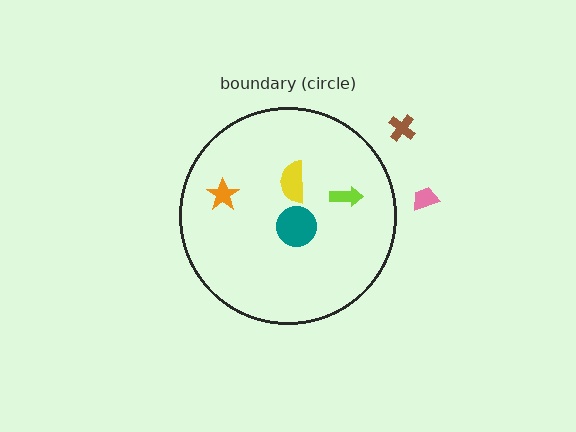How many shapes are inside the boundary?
4 inside, 2 outside.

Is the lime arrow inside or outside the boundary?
Inside.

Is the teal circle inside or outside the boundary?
Inside.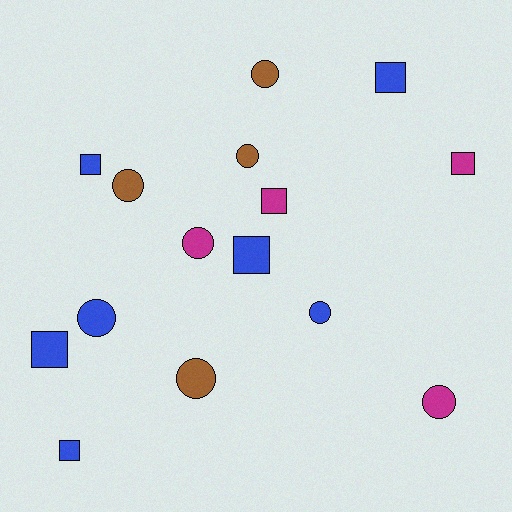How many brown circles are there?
There are 4 brown circles.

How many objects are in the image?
There are 15 objects.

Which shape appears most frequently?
Circle, with 8 objects.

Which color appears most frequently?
Blue, with 7 objects.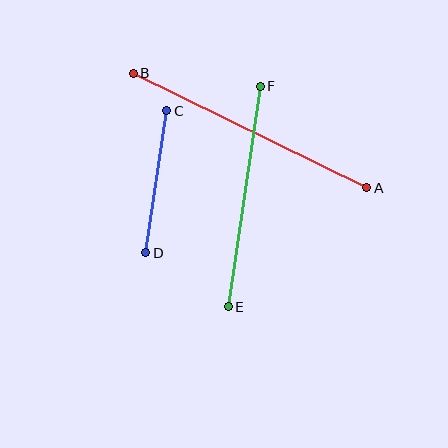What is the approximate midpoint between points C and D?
The midpoint is at approximately (156, 182) pixels.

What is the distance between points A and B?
The distance is approximately 260 pixels.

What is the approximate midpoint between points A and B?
The midpoint is at approximately (250, 130) pixels.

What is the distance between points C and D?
The distance is approximately 143 pixels.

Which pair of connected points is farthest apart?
Points A and B are farthest apart.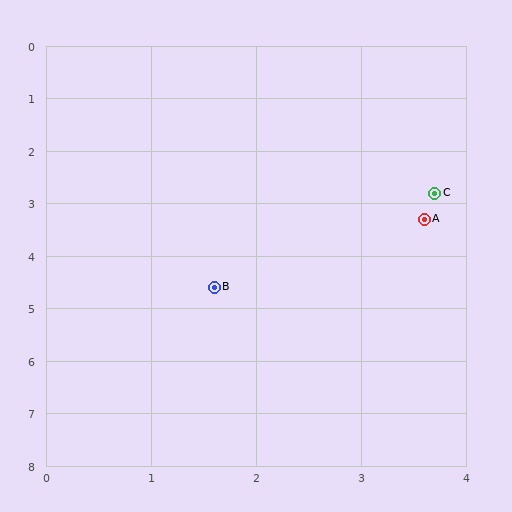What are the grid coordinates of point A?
Point A is at approximately (3.6, 3.3).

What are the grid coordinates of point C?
Point C is at approximately (3.7, 2.8).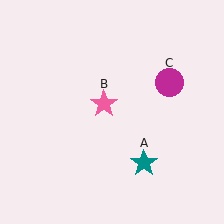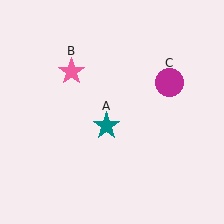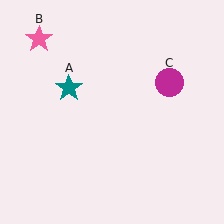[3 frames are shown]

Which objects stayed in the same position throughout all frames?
Magenta circle (object C) remained stationary.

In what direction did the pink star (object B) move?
The pink star (object B) moved up and to the left.